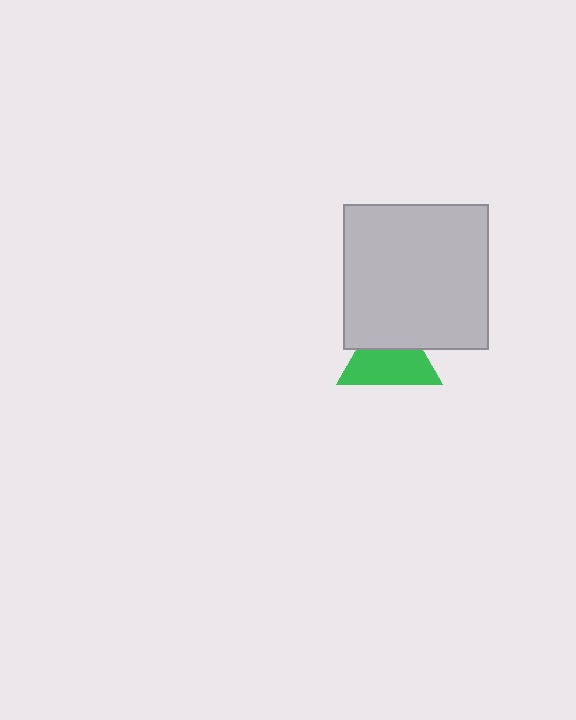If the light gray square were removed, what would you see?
You would see the complete green triangle.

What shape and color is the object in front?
The object in front is a light gray square.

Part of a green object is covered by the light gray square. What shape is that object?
It is a triangle.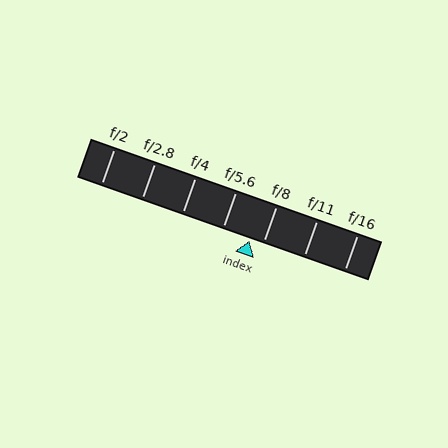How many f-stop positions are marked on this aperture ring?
There are 7 f-stop positions marked.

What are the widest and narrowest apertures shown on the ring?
The widest aperture shown is f/2 and the narrowest is f/16.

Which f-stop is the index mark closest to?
The index mark is closest to f/8.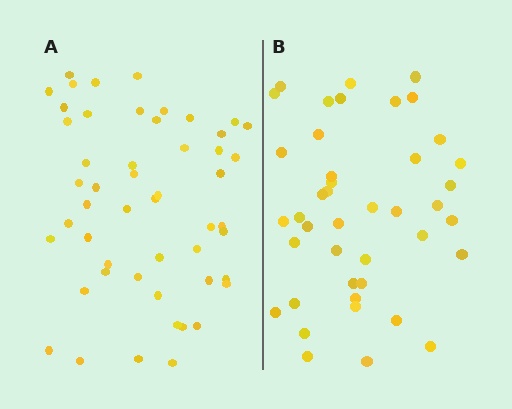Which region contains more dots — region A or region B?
Region A (the left region) has more dots.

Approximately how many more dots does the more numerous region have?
Region A has roughly 8 or so more dots than region B.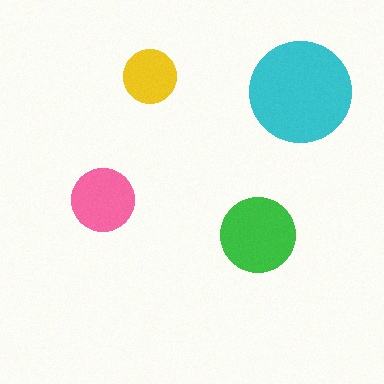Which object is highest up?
The yellow circle is topmost.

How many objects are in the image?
There are 4 objects in the image.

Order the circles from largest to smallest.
the cyan one, the green one, the pink one, the yellow one.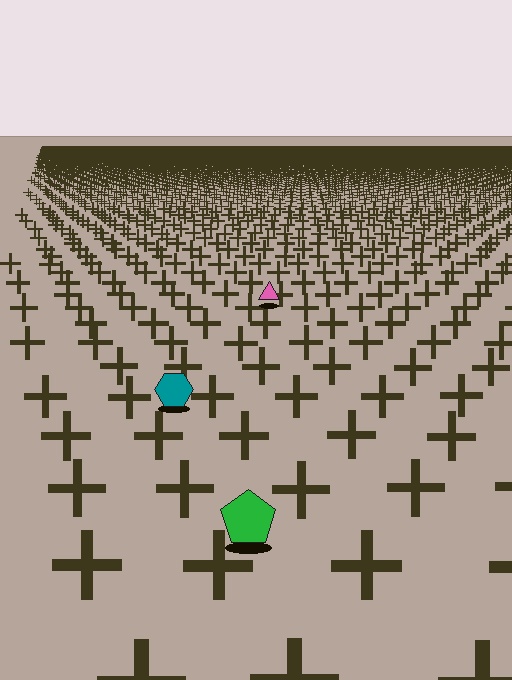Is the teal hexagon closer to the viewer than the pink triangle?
Yes. The teal hexagon is closer — you can tell from the texture gradient: the ground texture is coarser near it.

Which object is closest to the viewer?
The green pentagon is closest. The texture marks near it are larger and more spread out.